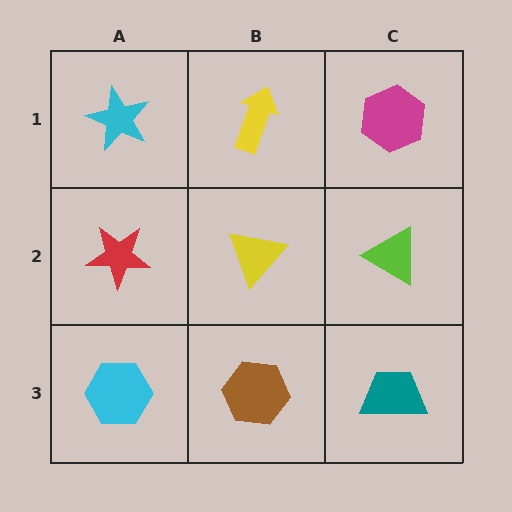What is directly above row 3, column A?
A red star.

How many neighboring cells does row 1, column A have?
2.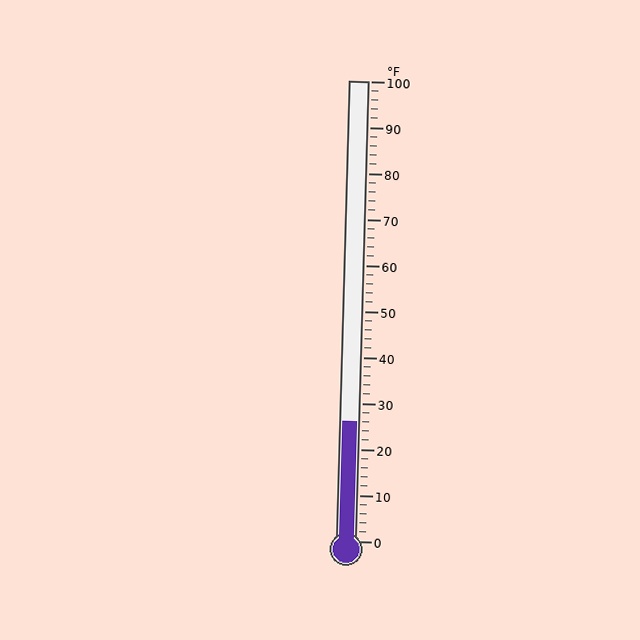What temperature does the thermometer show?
The thermometer shows approximately 26°F.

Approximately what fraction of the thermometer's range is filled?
The thermometer is filled to approximately 25% of its range.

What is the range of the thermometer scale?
The thermometer scale ranges from 0°F to 100°F.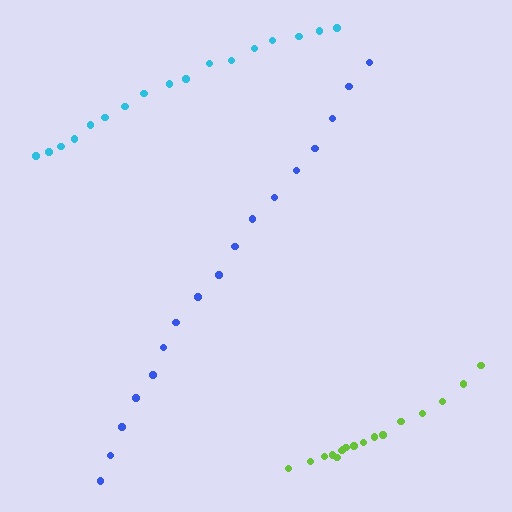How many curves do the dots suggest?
There are 3 distinct paths.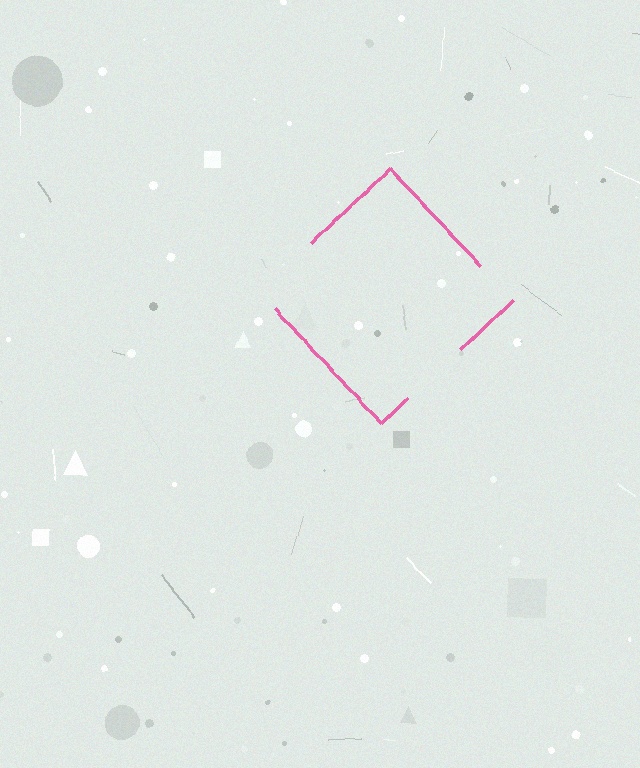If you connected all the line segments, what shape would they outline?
They would outline a diamond.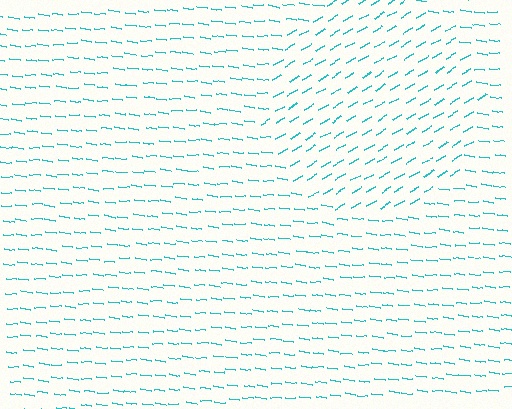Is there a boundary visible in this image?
Yes, there is a texture boundary formed by a change in line orientation.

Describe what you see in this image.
The image is filled with small cyan line segments. A circle region in the image has lines oriented differently from the surrounding lines, creating a visible texture boundary.